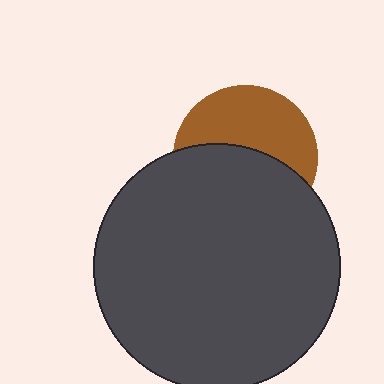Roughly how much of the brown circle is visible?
About half of it is visible (roughly 47%).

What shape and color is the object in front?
The object in front is a dark gray circle.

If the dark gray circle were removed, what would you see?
You would see the complete brown circle.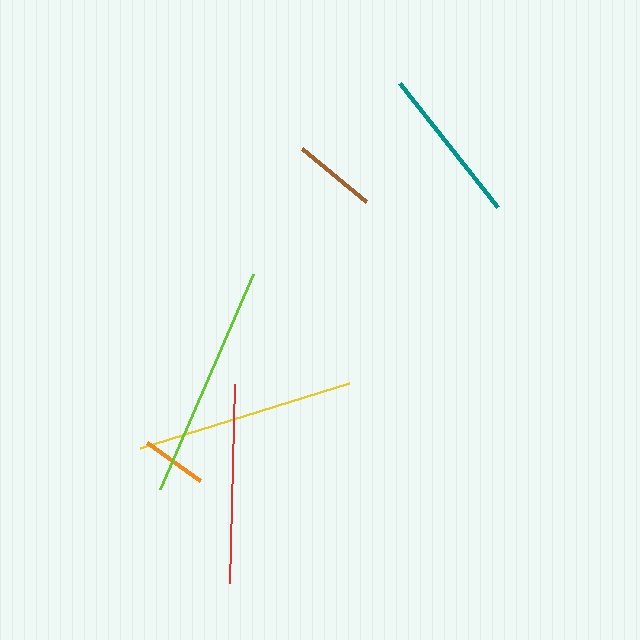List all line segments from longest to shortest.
From longest to shortest: lime, yellow, red, teal, brown, orange.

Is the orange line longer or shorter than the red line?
The red line is longer than the orange line.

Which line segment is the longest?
The lime line is the longest at approximately 234 pixels.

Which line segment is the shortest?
The orange line is the shortest at approximately 65 pixels.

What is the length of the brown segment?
The brown segment is approximately 83 pixels long.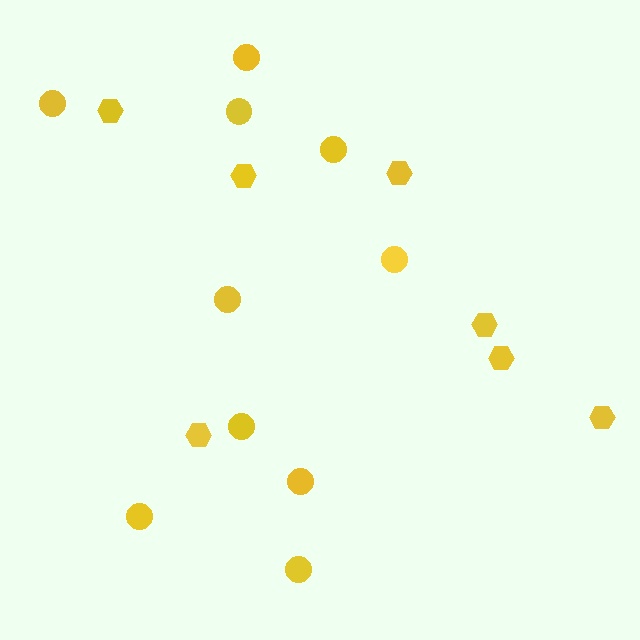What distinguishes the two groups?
There are 2 groups: one group of hexagons (7) and one group of circles (10).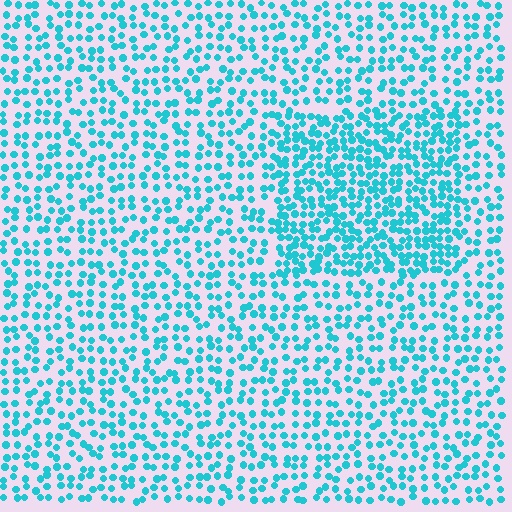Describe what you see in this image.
The image contains small cyan elements arranged at two different densities. A rectangle-shaped region is visible where the elements are more densely packed than the surrounding area.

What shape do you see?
I see a rectangle.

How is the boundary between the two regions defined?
The boundary is defined by a change in element density (approximately 1.8x ratio). All elements are the same color, size, and shape.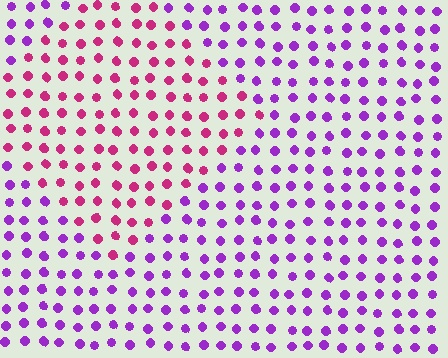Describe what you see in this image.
The image is filled with small purple elements in a uniform arrangement. A diamond-shaped region is visible where the elements are tinted to a slightly different hue, forming a subtle color boundary.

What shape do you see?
I see a diamond.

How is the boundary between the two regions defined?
The boundary is defined purely by a slight shift in hue (about 45 degrees). Spacing, size, and orientation are identical on both sides.